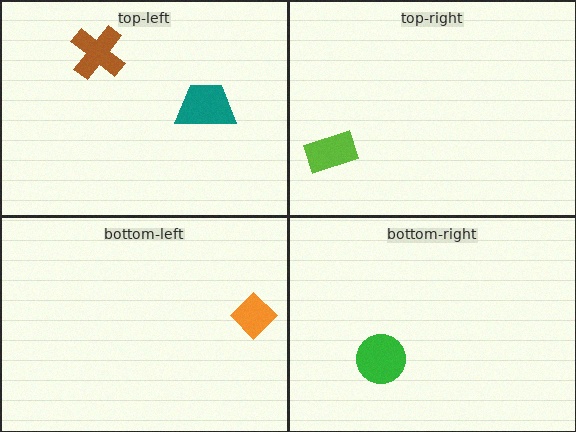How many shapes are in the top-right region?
1.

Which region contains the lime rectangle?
The top-right region.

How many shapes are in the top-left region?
2.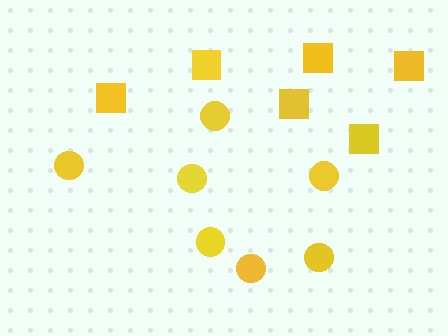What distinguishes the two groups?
There are 2 groups: one group of circles (7) and one group of squares (6).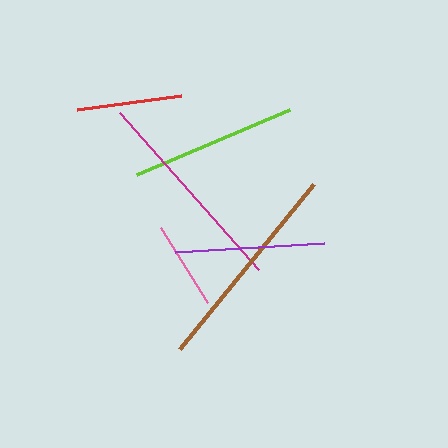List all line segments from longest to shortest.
From longest to shortest: brown, magenta, lime, purple, red, pink.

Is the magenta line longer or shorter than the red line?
The magenta line is longer than the red line.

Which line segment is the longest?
The brown line is the longest at approximately 212 pixels.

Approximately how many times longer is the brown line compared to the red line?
The brown line is approximately 2.0 times the length of the red line.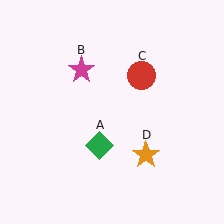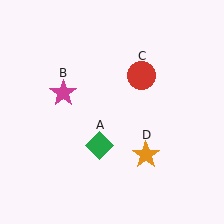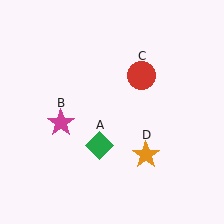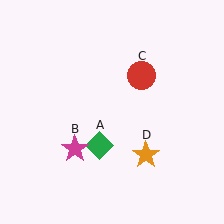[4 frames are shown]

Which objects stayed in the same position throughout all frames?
Green diamond (object A) and red circle (object C) and orange star (object D) remained stationary.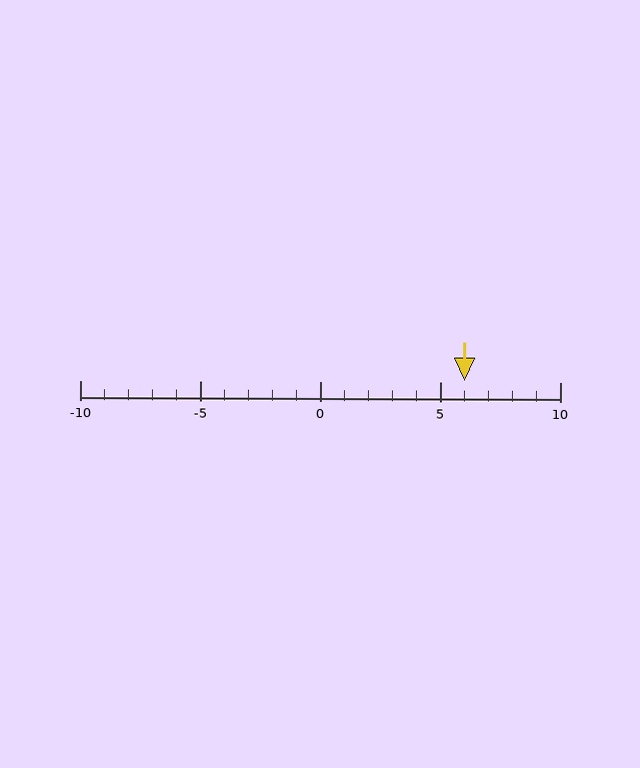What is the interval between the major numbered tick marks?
The major tick marks are spaced 5 units apart.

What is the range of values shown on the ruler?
The ruler shows values from -10 to 10.